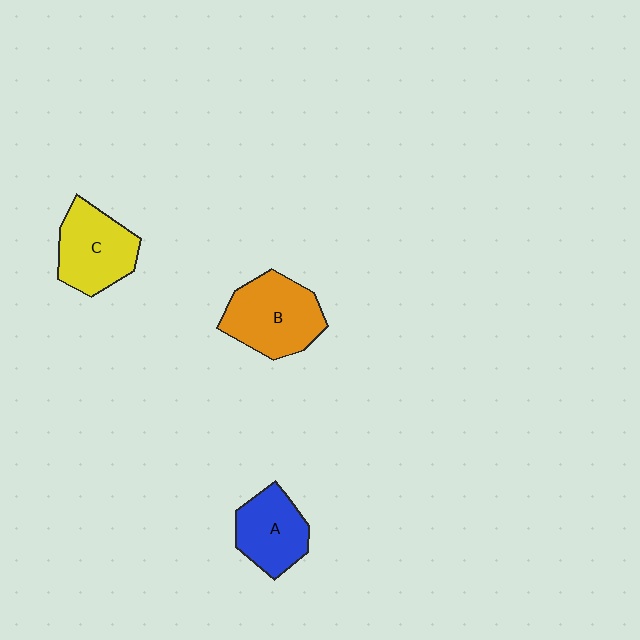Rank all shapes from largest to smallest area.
From largest to smallest: B (orange), C (yellow), A (blue).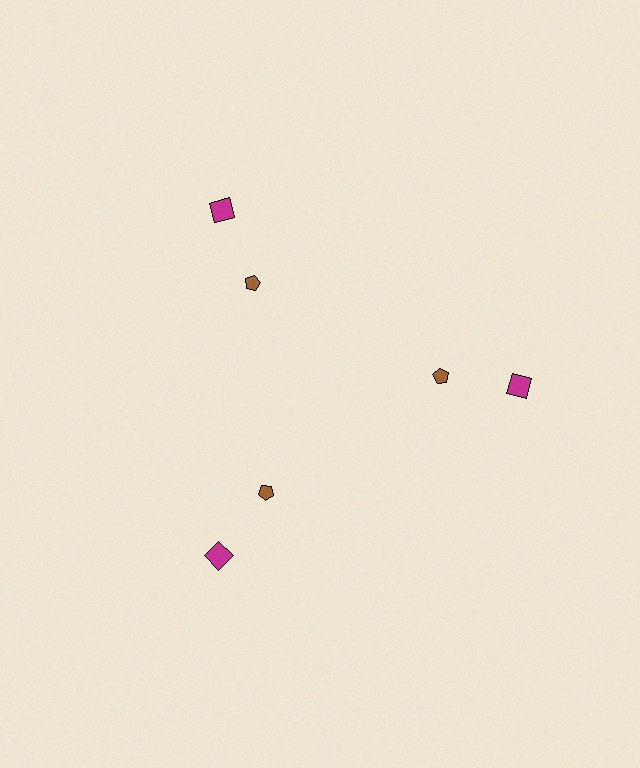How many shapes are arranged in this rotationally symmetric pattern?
There are 6 shapes, arranged in 3 groups of 2.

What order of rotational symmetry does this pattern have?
This pattern has 3-fold rotational symmetry.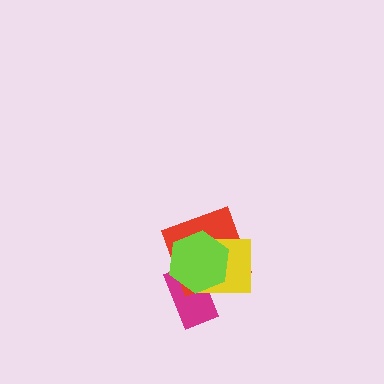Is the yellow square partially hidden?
Yes, it is partially covered by another shape.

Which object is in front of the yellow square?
The lime hexagon is in front of the yellow square.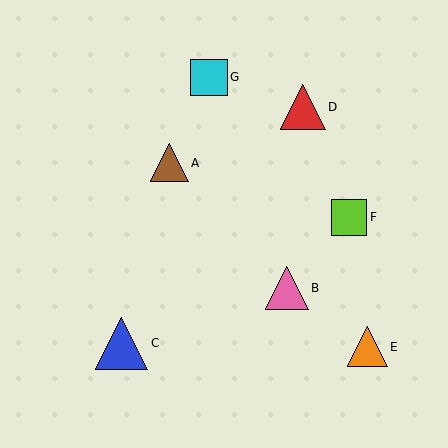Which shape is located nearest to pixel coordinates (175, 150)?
The brown triangle (labeled A) at (169, 163) is nearest to that location.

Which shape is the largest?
The blue triangle (labeled C) is the largest.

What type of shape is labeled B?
Shape B is a pink triangle.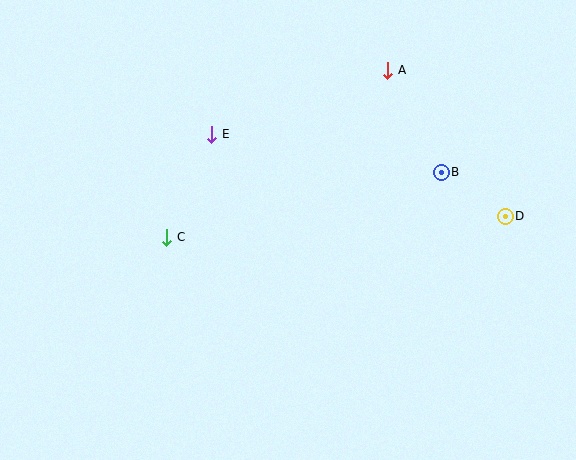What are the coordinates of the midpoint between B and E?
The midpoint between B and E is at (326, 153).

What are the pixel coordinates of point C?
Point C is at (167, 237).